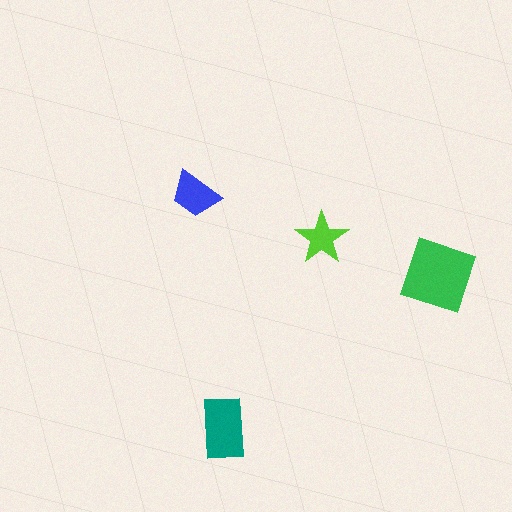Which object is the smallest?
The lime star.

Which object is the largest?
The green diamond.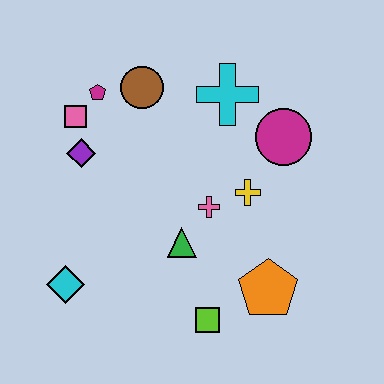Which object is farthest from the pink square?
The orange pentagon is farthest from the pink square.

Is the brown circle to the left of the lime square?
Yes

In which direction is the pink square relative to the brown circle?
The pink square is to the left of the brown circle.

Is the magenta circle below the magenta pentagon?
Yes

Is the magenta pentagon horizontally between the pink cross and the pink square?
Yes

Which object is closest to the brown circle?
The magenta pentagon is closest to the brown circle.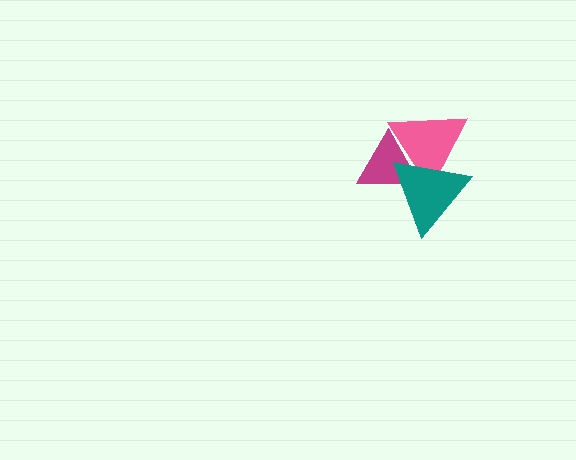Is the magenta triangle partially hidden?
Yes, it is partially covered by another shape.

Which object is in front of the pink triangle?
The teal triangle is in front of the pink triangle.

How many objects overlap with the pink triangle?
2 objects overlap with the pink triangle.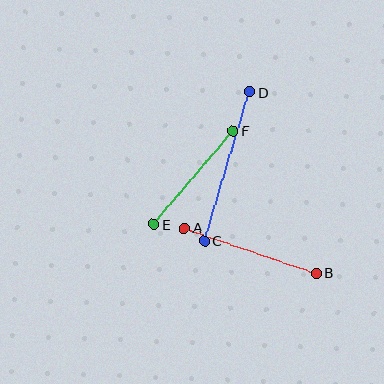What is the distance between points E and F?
The distance is approximately 123 pixels.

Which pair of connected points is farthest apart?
Points C and D are farthest apart.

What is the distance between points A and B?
The distance is approximately 139 pixels.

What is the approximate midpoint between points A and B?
The midpoint is at approximately (250, 250) pixels.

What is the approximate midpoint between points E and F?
The midpoint is at approximately (193, 178) pixels.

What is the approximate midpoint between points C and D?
The midpoint is at approximately (227, 166) pixels.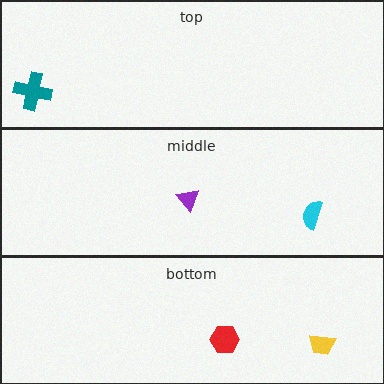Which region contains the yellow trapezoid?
The bottom region.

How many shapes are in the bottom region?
2.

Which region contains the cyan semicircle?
The middle region.